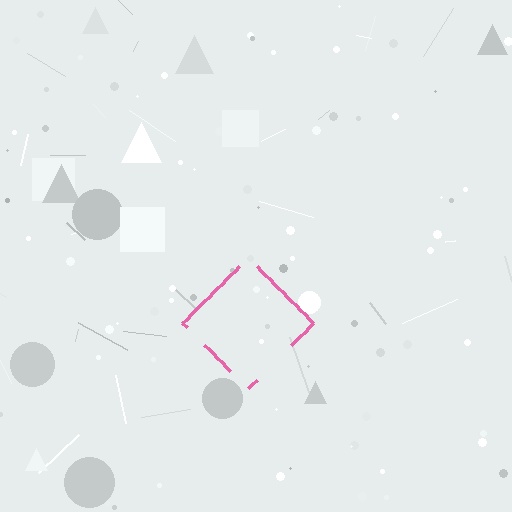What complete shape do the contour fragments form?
The contour fragments form a diamond.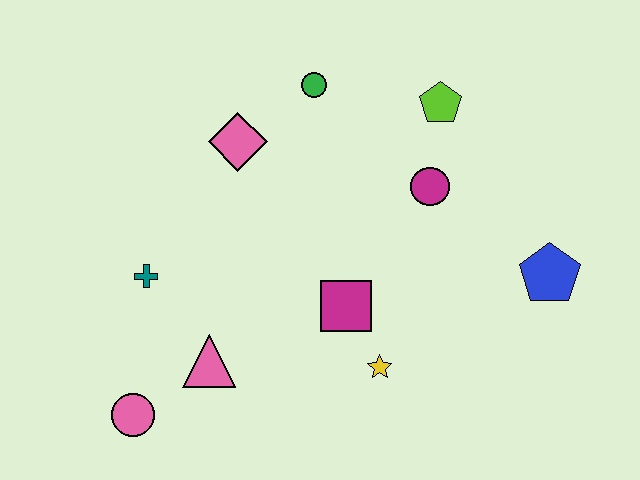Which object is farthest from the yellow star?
The green circle is farthest from the yellow star.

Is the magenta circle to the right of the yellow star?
Yes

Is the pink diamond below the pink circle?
No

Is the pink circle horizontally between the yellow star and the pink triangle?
No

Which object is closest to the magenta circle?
The lime pentagon is closest to the magenta circle.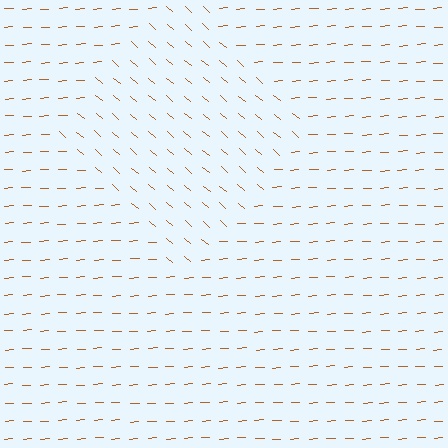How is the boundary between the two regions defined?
The boundary is defined purely by a change in line orientation (approximately 45 degrees difference). All lines are the same color and thickness.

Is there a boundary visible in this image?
Yes, there is a texture boundary formed by a change in line orientation.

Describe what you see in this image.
The image is filled with small brown line segments. A diamond region in the image has lines oriented differently from the surrounding lines, creating a visible texture boundary.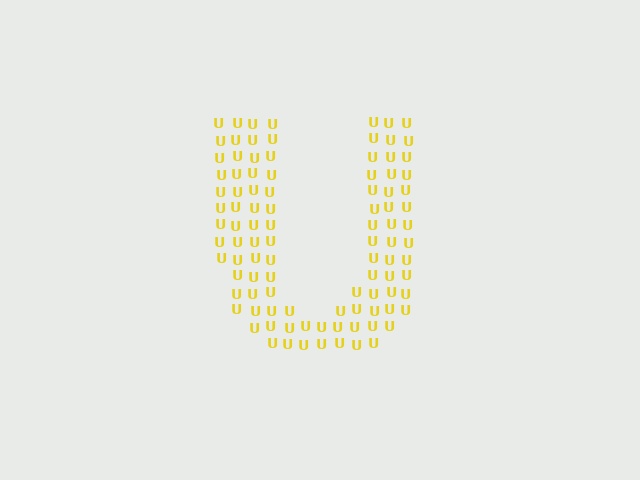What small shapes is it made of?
It is made of small letter U's.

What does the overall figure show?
The overall figure shows the letter U.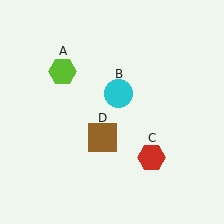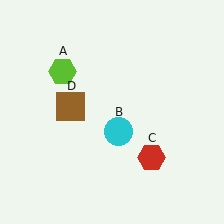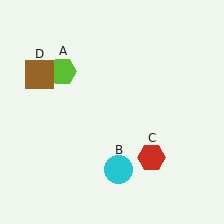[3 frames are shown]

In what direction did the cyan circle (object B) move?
The cyan circle (object B) moved down.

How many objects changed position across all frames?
2 objects changed position: cyan circle (object B), brown square (object D).